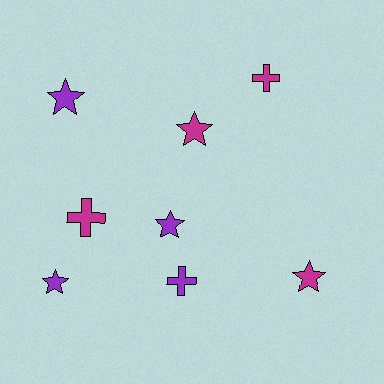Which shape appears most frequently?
Star, with 5 objects.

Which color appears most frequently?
Magenta, with 4 objects.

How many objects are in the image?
There are 8 objects.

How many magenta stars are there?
There are 2 magenta stars.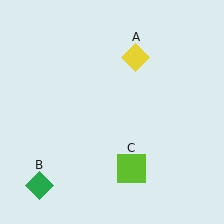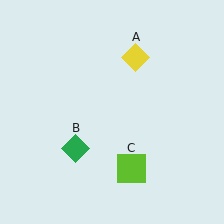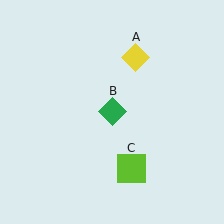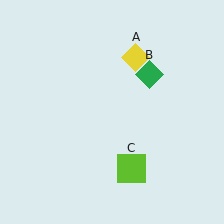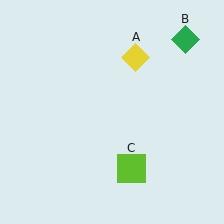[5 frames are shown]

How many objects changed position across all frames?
1 object changed position: green diamond (object B).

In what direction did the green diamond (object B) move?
The green diamond (object B) moved up and to the right.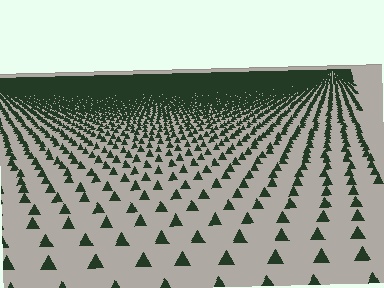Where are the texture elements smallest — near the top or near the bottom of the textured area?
Near the top.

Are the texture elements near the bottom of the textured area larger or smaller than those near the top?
Larger. Near the bottom, elements are closer to the viewer and appear at a bigger on-screen size.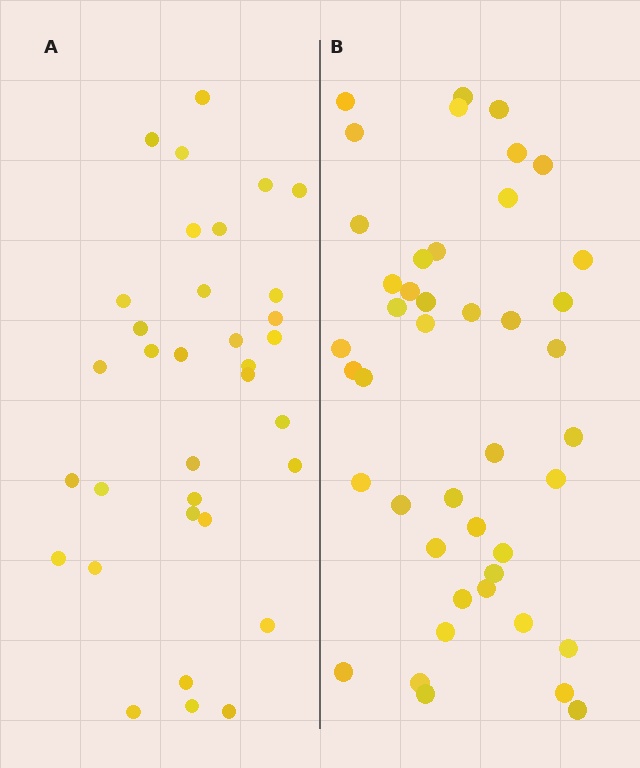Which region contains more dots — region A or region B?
Region B (the right region) has more dots.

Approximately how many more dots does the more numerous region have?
Region B has roughly 10 or so more dots than region A.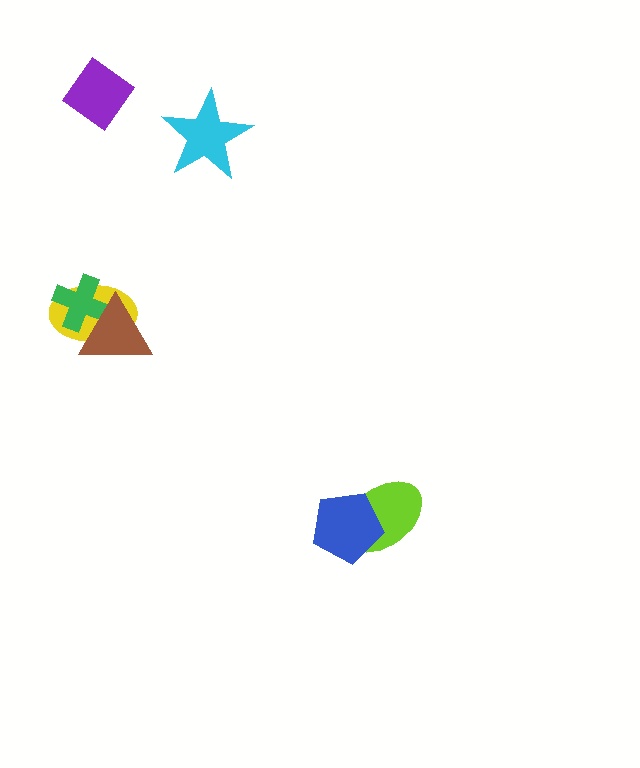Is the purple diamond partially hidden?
No, no other shape covers it.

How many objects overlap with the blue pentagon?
1 object overlaps with the blue pentagon.